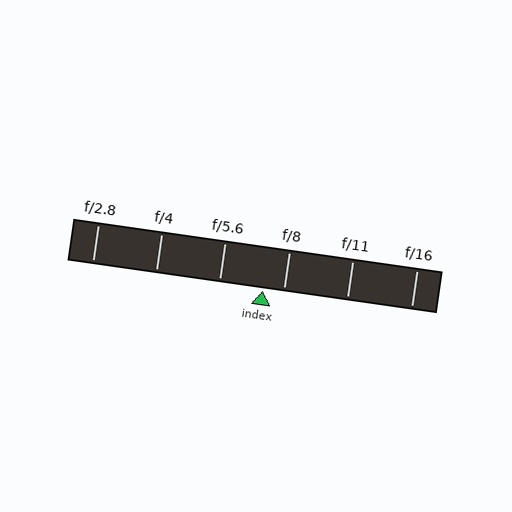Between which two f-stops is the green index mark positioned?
The index mark is between f/5.6 and f/8.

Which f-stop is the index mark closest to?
The index mark is closest to f/8.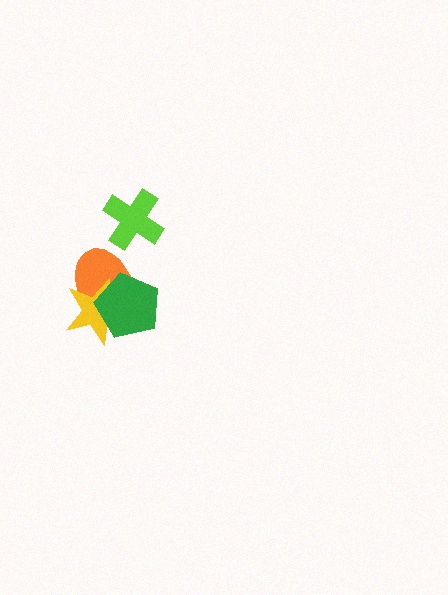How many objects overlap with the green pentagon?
2 objects overlap with the green pentagon.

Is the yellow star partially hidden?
Yes, it is partially covered by another shape.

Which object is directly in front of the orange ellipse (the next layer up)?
The yellow star is directly in front of the orange ellipse.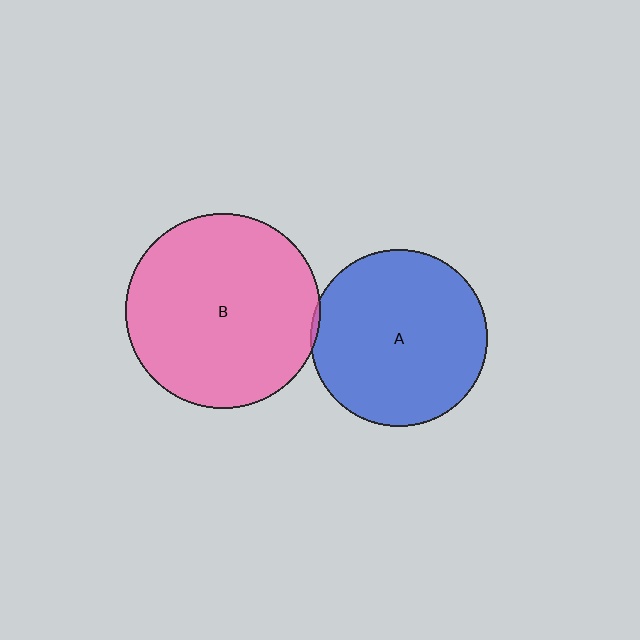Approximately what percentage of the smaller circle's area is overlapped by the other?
Approximately 5%.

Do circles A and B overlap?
Yes.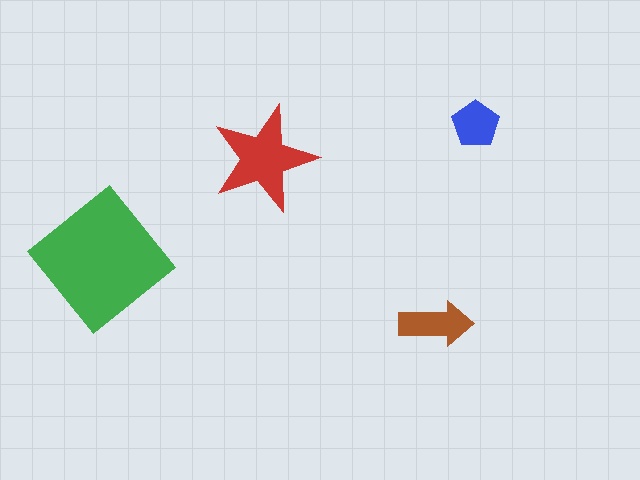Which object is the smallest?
The blue pentagon.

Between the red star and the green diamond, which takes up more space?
The green diamond.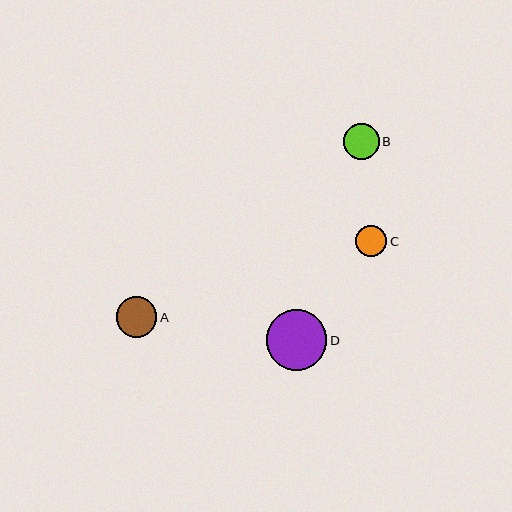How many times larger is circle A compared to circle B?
Circle A is approximately 1.1 times the size of circle B.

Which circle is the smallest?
Circle C is the smallest with a size of approximately 31 pixels.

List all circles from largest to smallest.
From largest to smallest: D, A, B, C.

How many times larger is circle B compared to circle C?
Circle B is approximately 1.1 times the size of circle C.